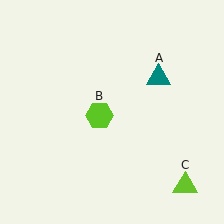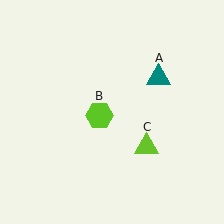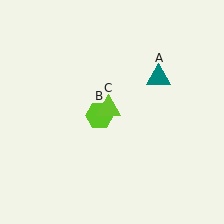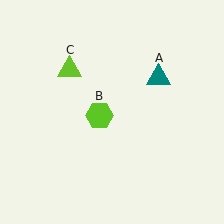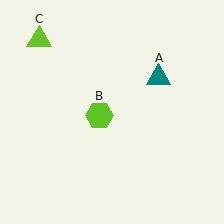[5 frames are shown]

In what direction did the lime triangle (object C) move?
The lime triangle (object C) moved up and to the left.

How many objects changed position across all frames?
1 object changed position: lime triangle (object C).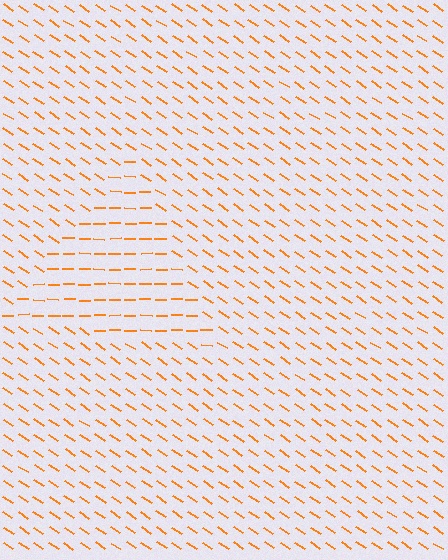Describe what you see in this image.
The image is filled with small orange line segments. A triangle region in the image has lines oriented differently from the surrounding lines, creating a visible texture boundary.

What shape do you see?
I see a triangle.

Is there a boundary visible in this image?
Yes, there is a texture boundary formed by a change in line orientation.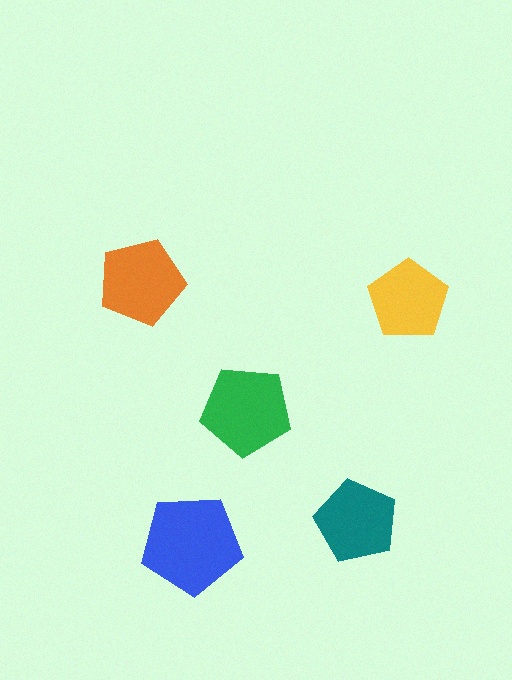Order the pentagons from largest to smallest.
the blue one, the green one, the orange one, the teal one, the yellow one.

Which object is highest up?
The orange pentagon is topmost.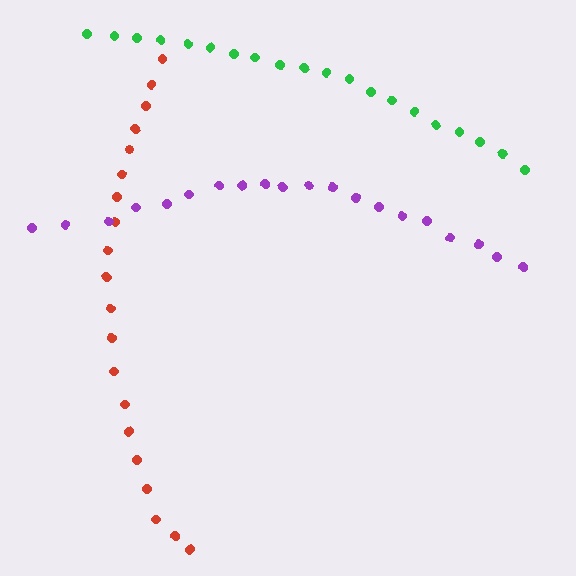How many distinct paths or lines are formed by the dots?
There are 3 distinct paths.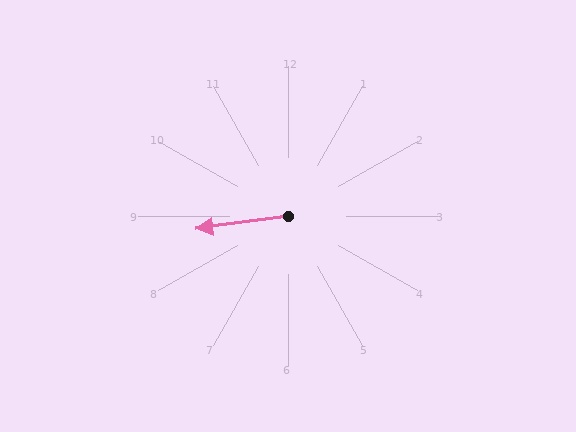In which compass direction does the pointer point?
West.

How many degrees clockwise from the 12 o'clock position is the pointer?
Approximately 262 degrees.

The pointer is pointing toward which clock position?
Roughly 9 o'clock.